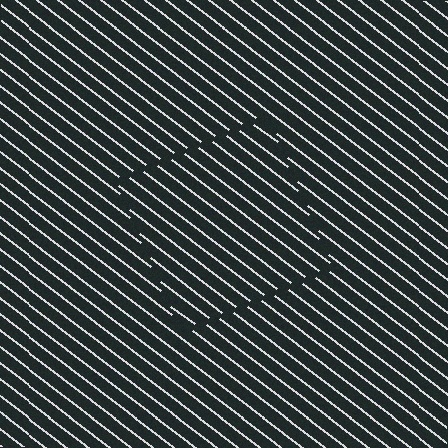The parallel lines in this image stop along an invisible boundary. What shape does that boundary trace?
An illusory square. The interior of the shape contains the same grating, shifted by half a period — the contour is defined by the phase discontinuity where line-ends from the inner and outer gratings abut.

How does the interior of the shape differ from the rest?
The interior of the shape contains the same grating, shifted by half a period — the contour is defined by the phase discontinuity where line-ends from the inner and outer gratings abut.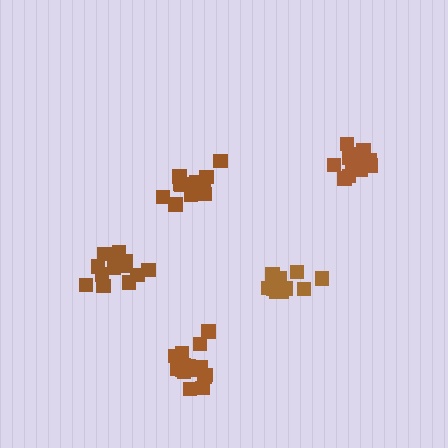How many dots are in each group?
Group 1: 13 dots, Group 2: 14 dots, Group 3: 11 dots, Group 4: 17 dots, Group 5: 12 dots (67 total).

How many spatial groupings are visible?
There are 5 spatial groupings.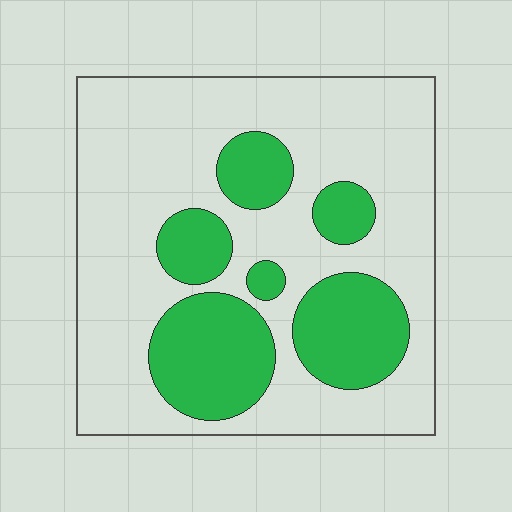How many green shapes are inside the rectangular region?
6.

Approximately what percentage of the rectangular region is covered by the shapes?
Approximately 30%.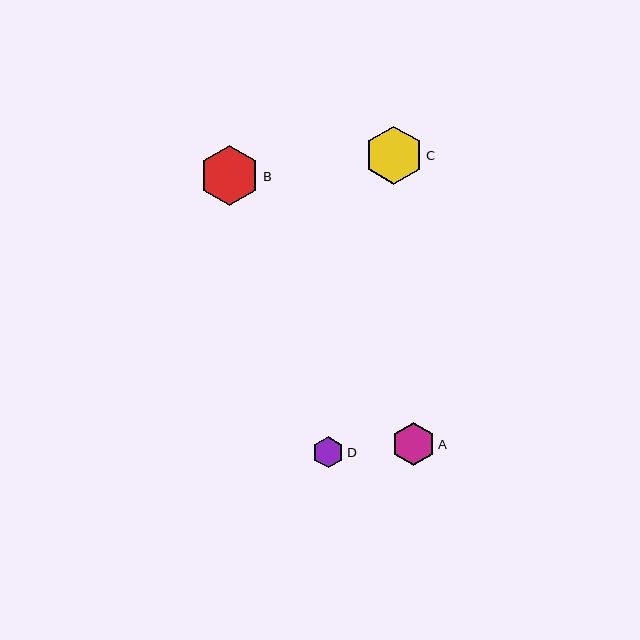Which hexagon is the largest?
Hexagon B is the largest with a size of approximately 60 pixels.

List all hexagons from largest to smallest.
From largest to smallest: B, C, A, D.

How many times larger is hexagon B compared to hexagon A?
Hexagon B is approximately 1.4 times the size of hexagon A.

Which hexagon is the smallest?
Hexagon D is the smallest with a size of approximately 31 pixels.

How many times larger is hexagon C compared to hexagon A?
Hexagon C is approximately 1.3 times the size of hexagon A.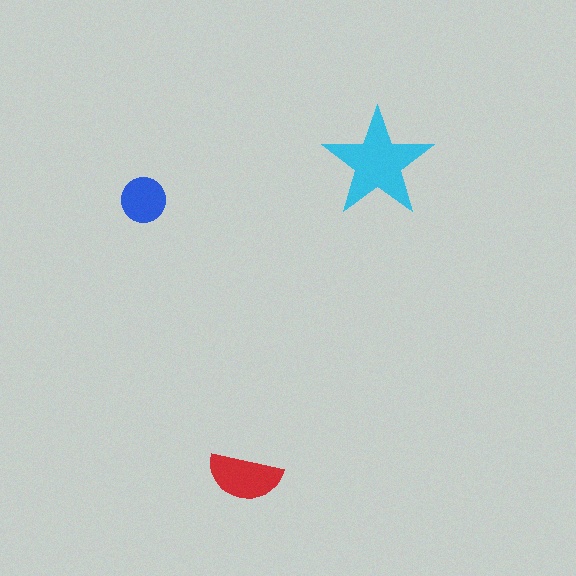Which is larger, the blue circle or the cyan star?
The cyan star.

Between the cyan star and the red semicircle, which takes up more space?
The cyan star.